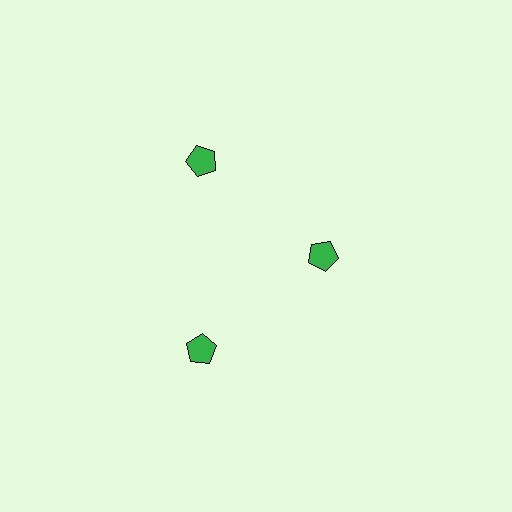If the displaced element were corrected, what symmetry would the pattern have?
It would have 3-fold rotational symmetry — the pattern would map onto itself every 120 degrees.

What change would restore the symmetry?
The symmetry would be restored by moving it outward, back onto the ring so that all 3 pentagons sit at equal angles and equal distance from the center.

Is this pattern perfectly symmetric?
No. The 3 green pentagons are arranged in a ring, but one element near the 3 o'clock position is pulled inward toward the center, breaking the 3-fold rotational symmetry.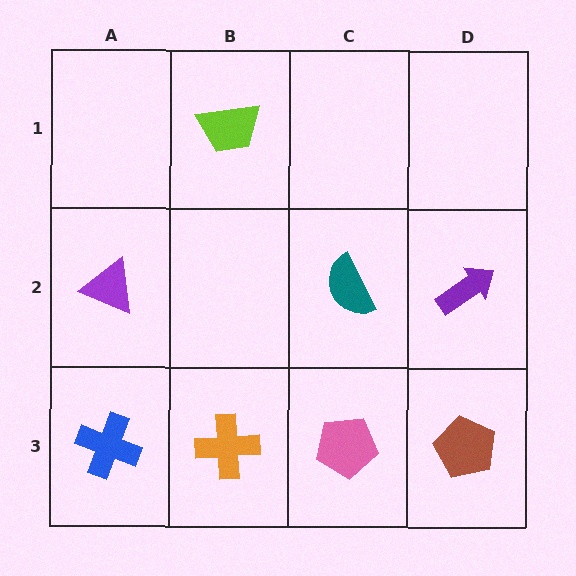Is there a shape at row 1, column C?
No, that cell is empty.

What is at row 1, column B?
A lime trapezoid.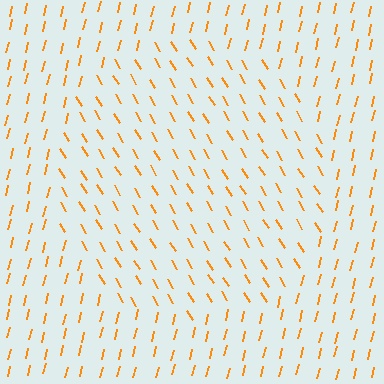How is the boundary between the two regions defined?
The boundary is defined purely by a change in line orientation (approximately 45 degrees difference). All lines are the same color and thickness.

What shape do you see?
I see a circle.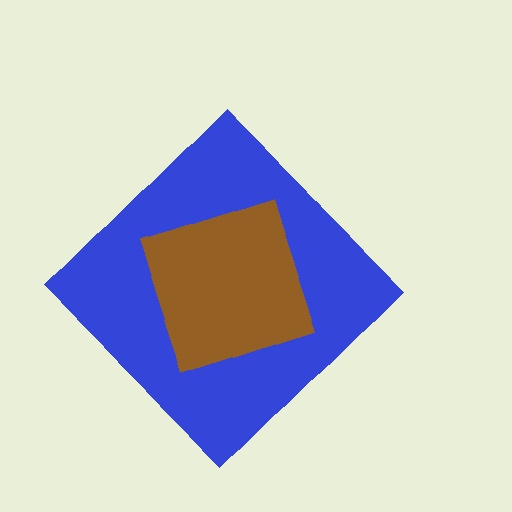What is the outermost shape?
The blue diamond.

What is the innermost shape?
The brown square.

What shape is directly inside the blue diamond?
The brown square.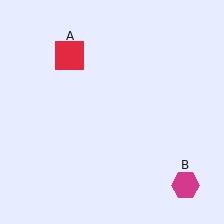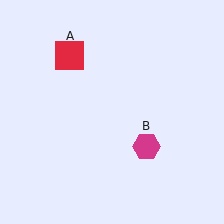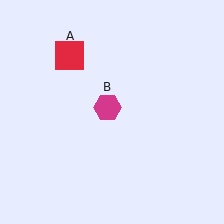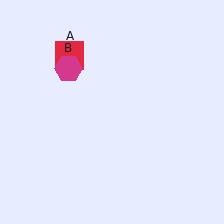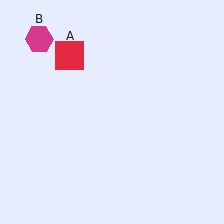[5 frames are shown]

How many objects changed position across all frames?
1 object changed position: magenta hexagon (object B).